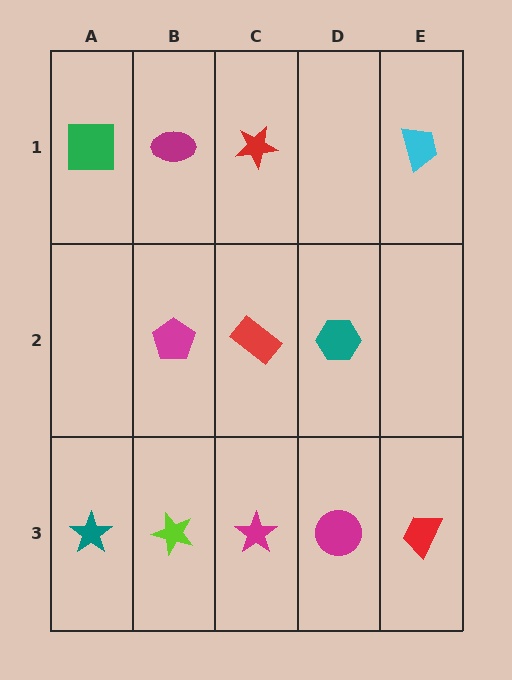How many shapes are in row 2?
3 shapes.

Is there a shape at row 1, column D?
No, that cell is empty.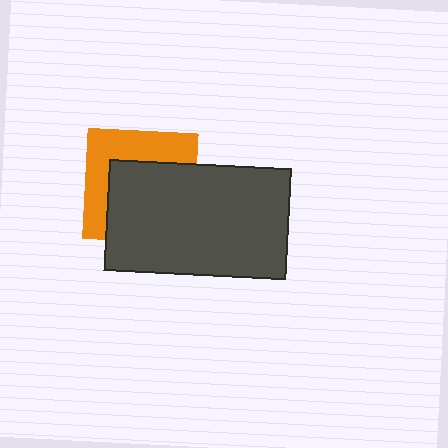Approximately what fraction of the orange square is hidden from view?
Roughly 58% of the orange square is hidden behind the dark gray rectangle.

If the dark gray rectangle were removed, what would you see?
You would see the complete orange square.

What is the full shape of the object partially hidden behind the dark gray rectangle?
The partially hidden object is an orange square.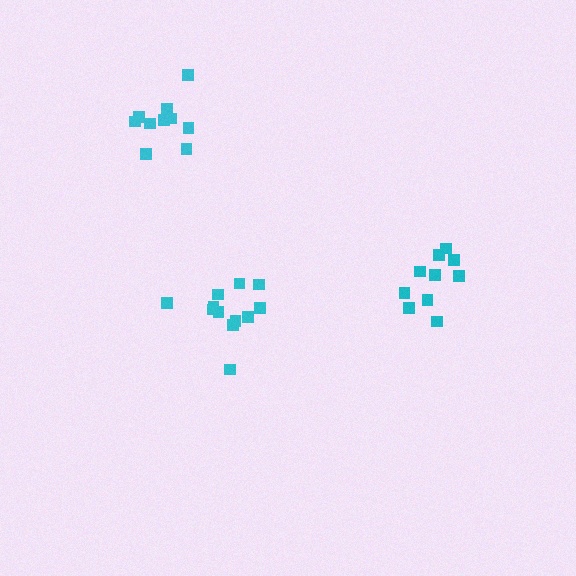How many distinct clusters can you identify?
There are 3 distinct clusters.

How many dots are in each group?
Group 1: 10 dots, Group 2: 12 dots, Group 3: 10 dots (32 total).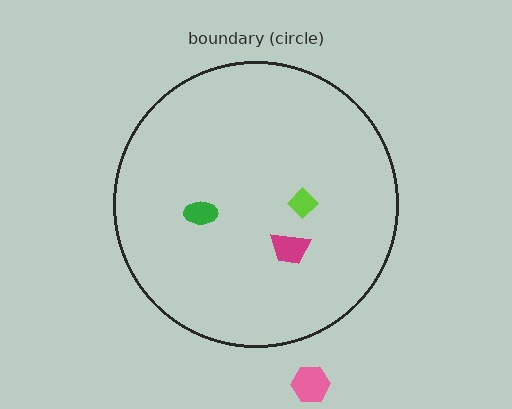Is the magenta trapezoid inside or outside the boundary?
Inside.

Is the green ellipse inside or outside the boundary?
Inside.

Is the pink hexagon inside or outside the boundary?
Outside.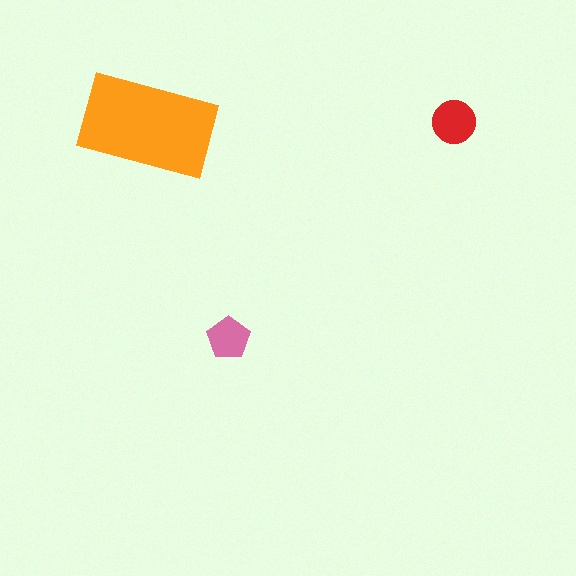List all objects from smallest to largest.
The pink pentagon, the red circle, the orange rectangle.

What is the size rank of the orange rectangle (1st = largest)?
1st.